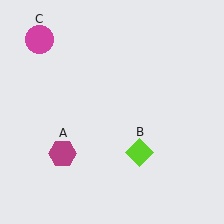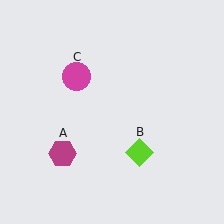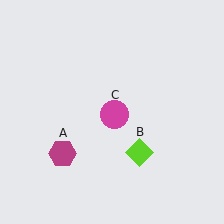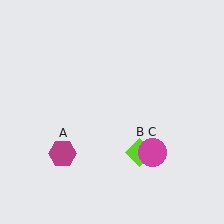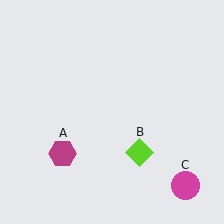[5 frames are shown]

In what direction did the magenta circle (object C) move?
The magenta circle (object C) moved down and to the right.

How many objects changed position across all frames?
1 object changed position: magenta circle (object C).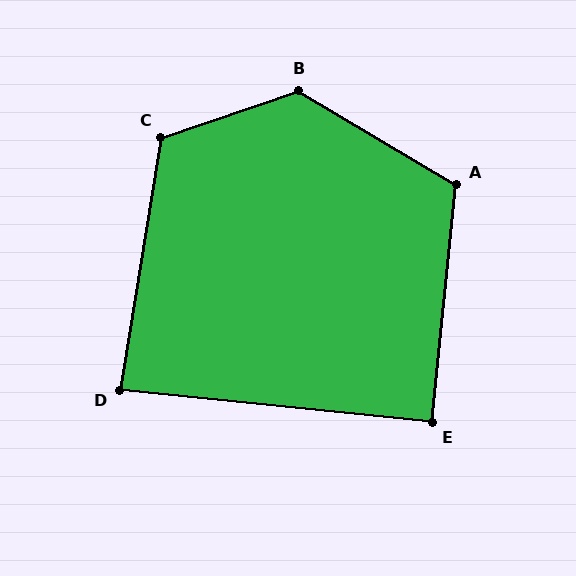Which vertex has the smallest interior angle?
D, at approximately 87 degrees.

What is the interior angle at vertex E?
Approximately 90 degrees (approximately right).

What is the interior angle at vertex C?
Approximately 118 degrees (obtuse).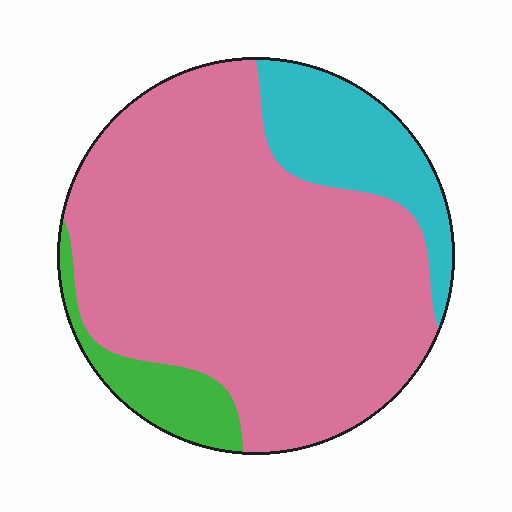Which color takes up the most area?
Pink, at roughly 75%.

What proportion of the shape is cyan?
Cyan takes up less than a sixth of the shape.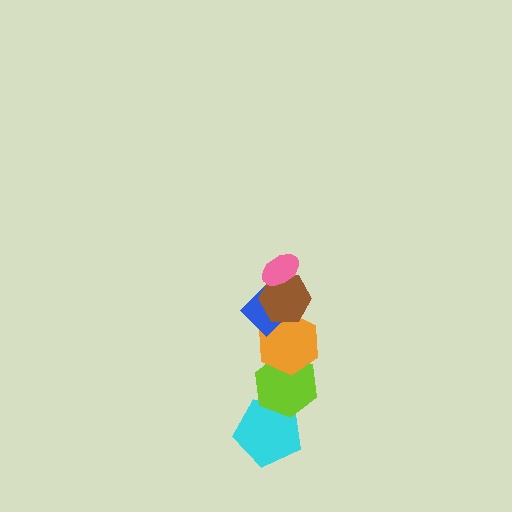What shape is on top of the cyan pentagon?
The lime hexagon is on top of the cyan pentagon.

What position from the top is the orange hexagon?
The orange hexagon is 4th from the top.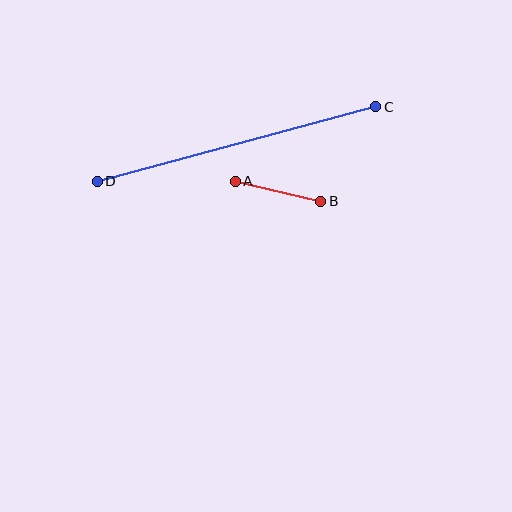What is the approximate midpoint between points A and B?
The midpoint is at approximately (278, 191) pixels.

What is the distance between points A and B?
The distance is approximately 88 pixels.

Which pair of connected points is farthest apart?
Points C and D are farthest apart.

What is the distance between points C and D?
The distance is approximately 288 pixels.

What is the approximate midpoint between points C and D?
The midpoint is at approximately (237, 144) pixels.